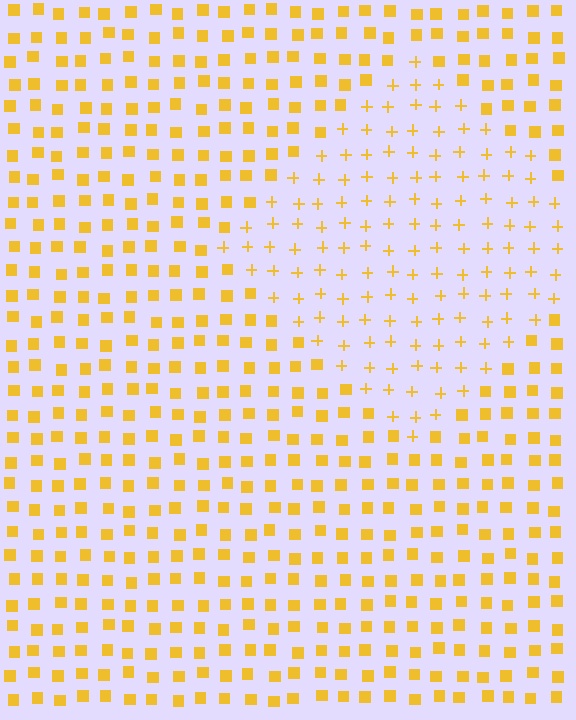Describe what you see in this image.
The image is filled with small yellow elements arranged in a uniform grid. A diamond-shaped region contains plus signs, while the surrounding area contains squares. The boundary is defined purely by the change in element shape.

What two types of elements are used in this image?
The image uses plus signs inside the diamond region and squares outside it.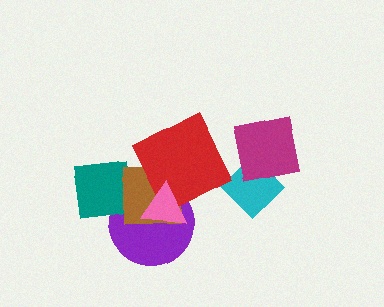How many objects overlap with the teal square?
2 objects overlap with the teal square.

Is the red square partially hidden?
Yes, it is partially covered by another shape.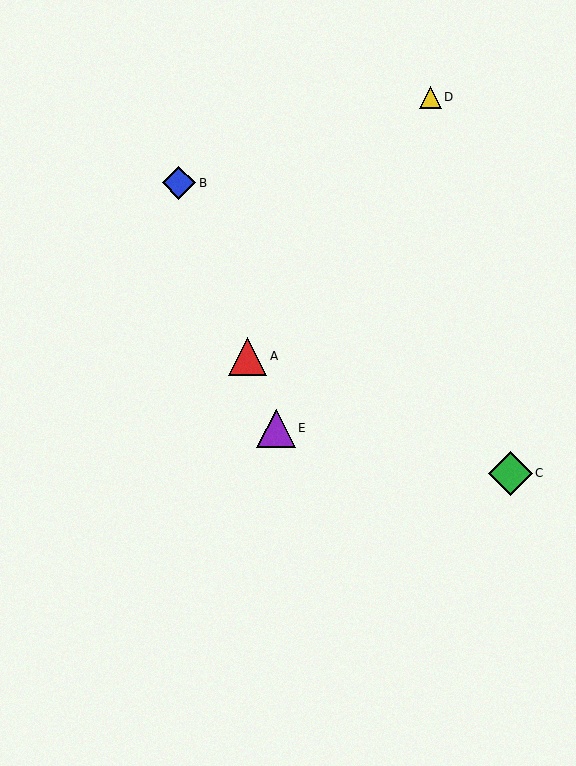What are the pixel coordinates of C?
Object C is at (510, 473).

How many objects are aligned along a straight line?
3 objects (A, B, E) are aligned along a straight line.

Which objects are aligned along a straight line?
Objects A, B, E are aligned along a straight line.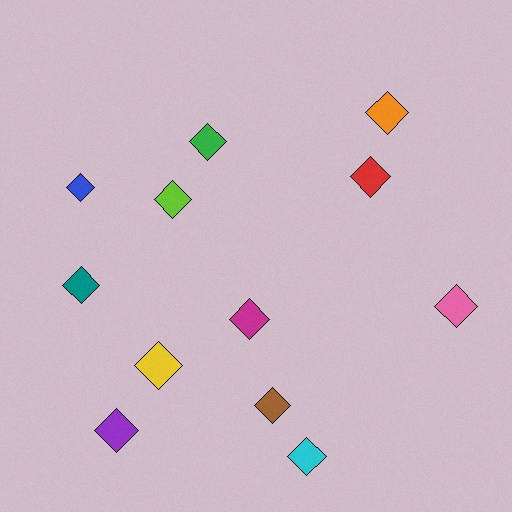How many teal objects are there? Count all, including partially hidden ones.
There is 1 teal object.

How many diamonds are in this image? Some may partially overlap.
There are 12 diamonds.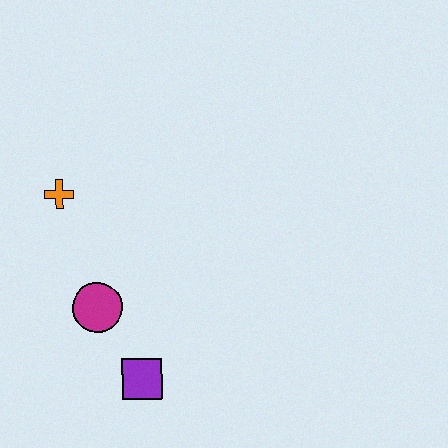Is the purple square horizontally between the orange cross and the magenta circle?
No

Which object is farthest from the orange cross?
The purple square is farthest from the orange cross.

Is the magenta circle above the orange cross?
No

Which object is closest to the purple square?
The magenta circle is closest to the purple square.